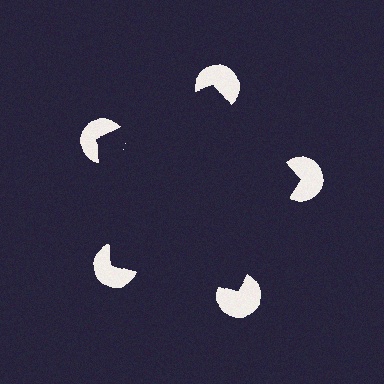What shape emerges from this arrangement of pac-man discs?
An illusory pentagon — its edges are inferred from the aligned wedge cuts in the pac-man discs, not physically drawn.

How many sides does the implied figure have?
5 sides.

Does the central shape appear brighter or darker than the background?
It typically appears slightly darker than the background, even though no actual brightness change is drawn.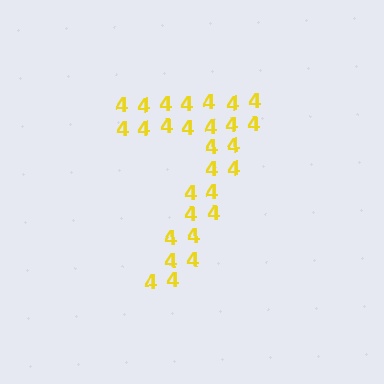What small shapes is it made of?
It is made of small digit 4's.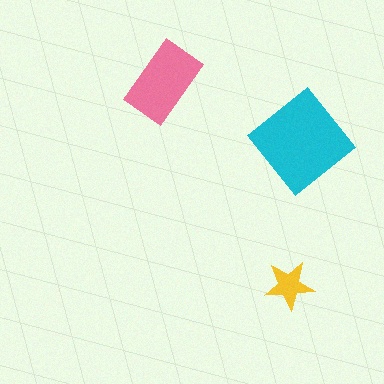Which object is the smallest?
The yellow star.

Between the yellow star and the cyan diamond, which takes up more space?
The cyan diamond.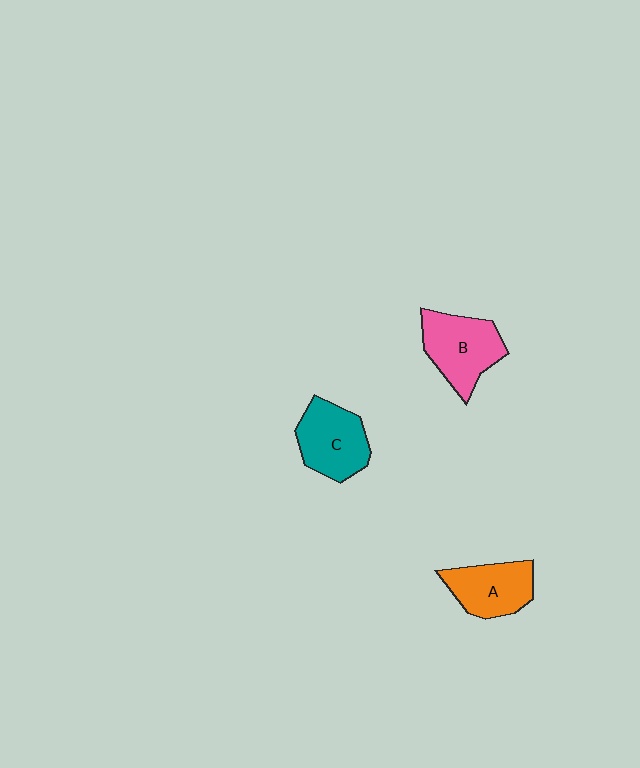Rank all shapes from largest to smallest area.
From largest to smallest: B (pink), C (teal), A (orange).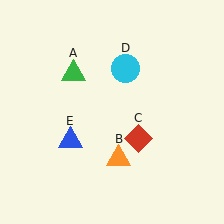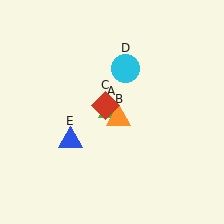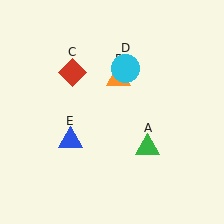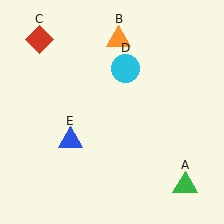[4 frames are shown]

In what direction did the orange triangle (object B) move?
The orange triangle (object B) moved up.